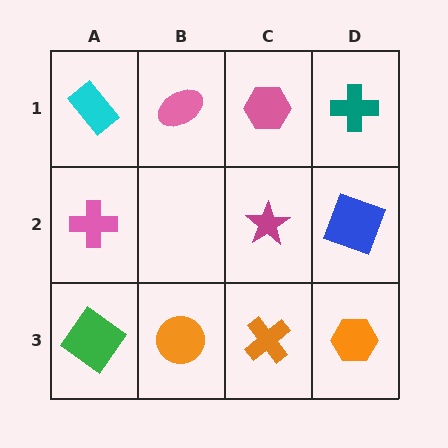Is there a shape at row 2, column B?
No, that cell is empty.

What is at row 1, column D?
A teal cross.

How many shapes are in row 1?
4 shapes.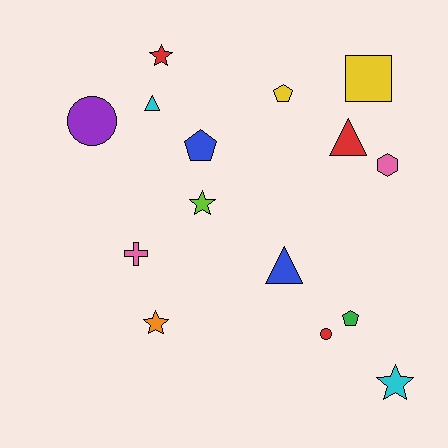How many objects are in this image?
There are 15 objects.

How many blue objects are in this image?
There are 2 blue objects.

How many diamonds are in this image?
There are no diamonds.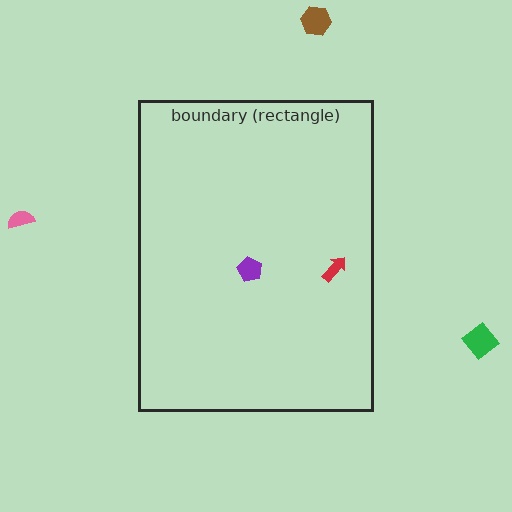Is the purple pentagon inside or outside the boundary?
Inside.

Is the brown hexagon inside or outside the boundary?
Outside.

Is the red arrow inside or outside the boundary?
Inside.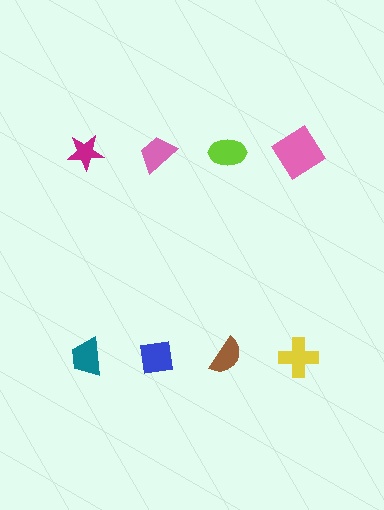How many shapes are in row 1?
4 shapes.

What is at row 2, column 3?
A brown semicircle.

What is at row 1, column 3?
A lime ellipse.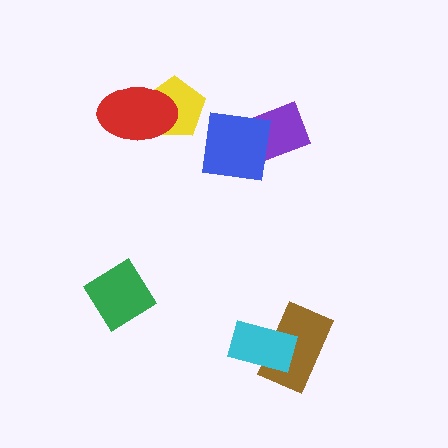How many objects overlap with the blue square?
1 object overlaps with the blue square.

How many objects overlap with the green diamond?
0 objects overlap with the green diamond.